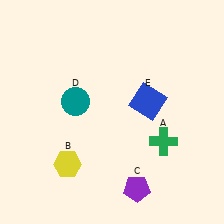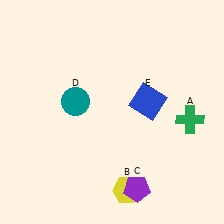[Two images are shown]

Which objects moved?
The objects that moved are: the green cross (A), the yellow hexagon (B).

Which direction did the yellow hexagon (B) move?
The yellow hexagon (B) moved right.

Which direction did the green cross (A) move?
The green cross (A) moved right.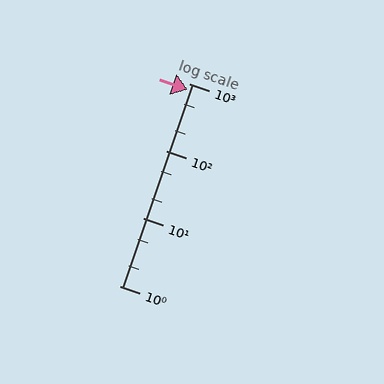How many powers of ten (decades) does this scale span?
The scale spans 3 decades, from 1 to 1000.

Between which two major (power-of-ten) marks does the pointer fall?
The pointer is between 100 and 1000.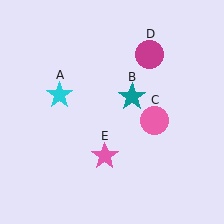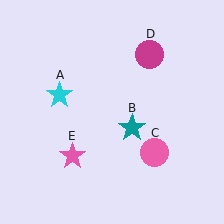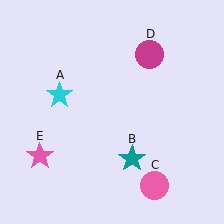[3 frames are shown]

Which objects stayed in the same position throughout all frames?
Cyan star (object A) and magenta circle (object D) remained stationary.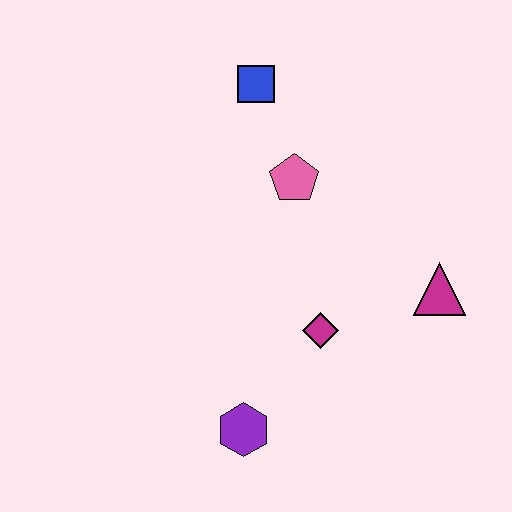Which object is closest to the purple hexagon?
The magenta diamond is closest to the purple hexagon.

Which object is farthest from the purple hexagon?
The blue square is farthest from the purple hexagon.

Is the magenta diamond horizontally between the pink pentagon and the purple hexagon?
No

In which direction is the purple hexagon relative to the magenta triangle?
The purple hexagon is to the left of the magenta triangle.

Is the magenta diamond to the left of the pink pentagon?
No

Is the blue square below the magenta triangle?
No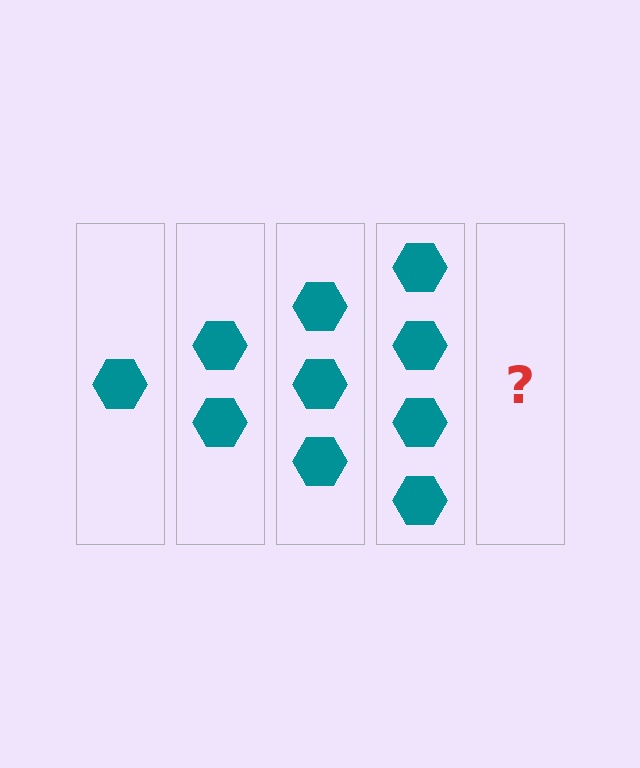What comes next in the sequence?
The next element should be 5 hexagons.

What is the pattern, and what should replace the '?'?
The pattern is that each step adds one more hexagon. The '?' should be 5 hexagons.